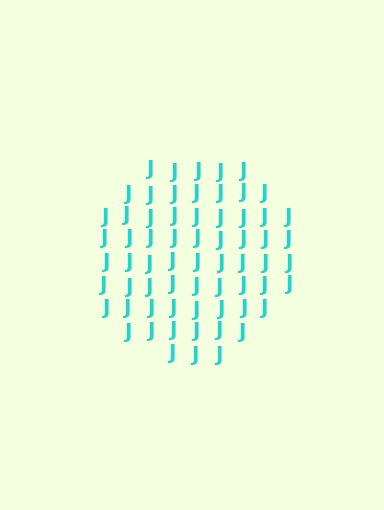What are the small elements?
The small elements are letter J's.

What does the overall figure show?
The overall figure shows a circle.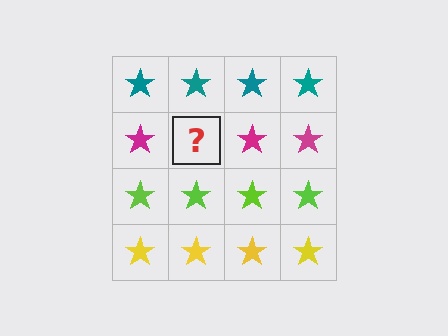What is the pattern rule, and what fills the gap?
The rule is that each row has a consistent color. The gap should be filled with a magenta star.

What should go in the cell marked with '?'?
The missing cell should contain a magenta star.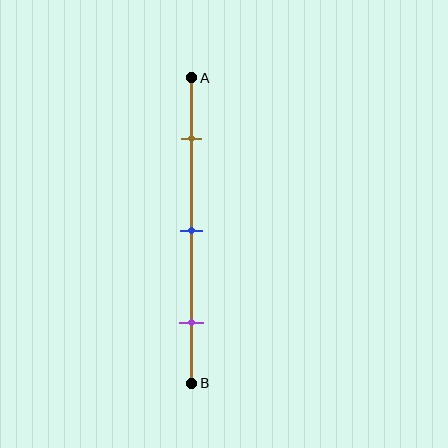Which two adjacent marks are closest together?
The brown and blue marks are the closest adjacent pair.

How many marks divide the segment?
There are 3 marks dividing the segment.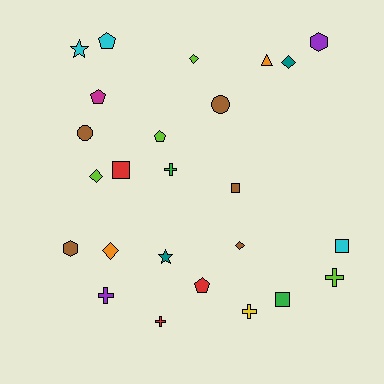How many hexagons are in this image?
There are 2 hexagons.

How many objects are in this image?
There are 25 objects.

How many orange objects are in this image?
There are 2 orange objects.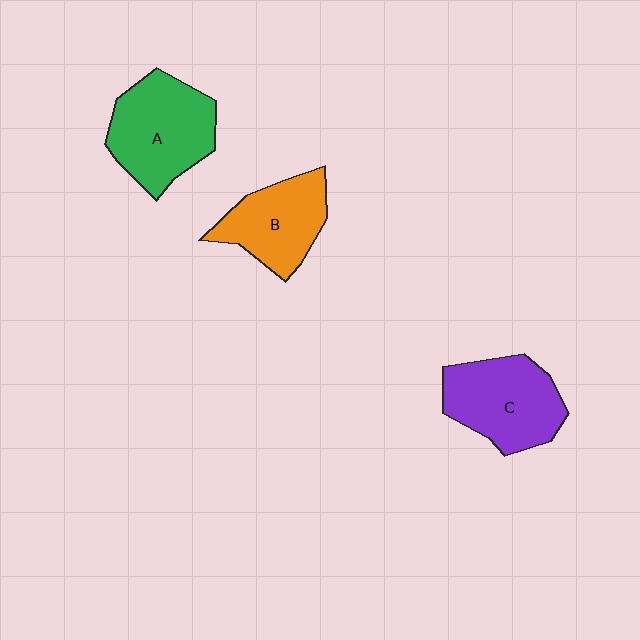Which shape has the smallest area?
Shape B (orange).